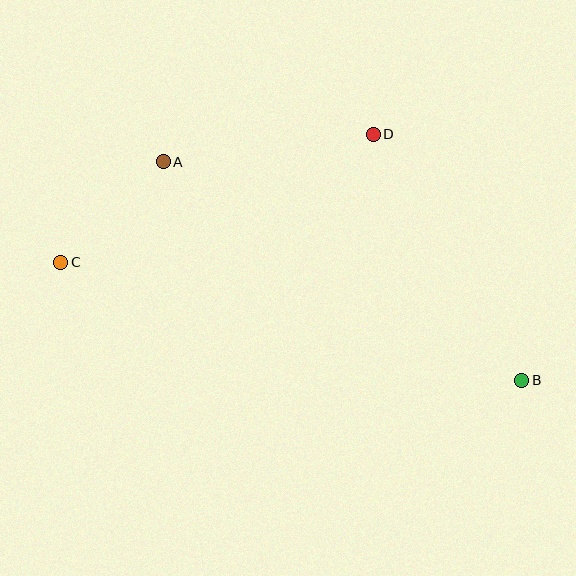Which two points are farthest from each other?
Points B and C are farthest from each other.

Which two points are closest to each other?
Points A and C are closest to each other.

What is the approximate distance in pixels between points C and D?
The distance between C and D is approximately 338 pixels.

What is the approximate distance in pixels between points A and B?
The distance between A and B is approximately 420 pixels.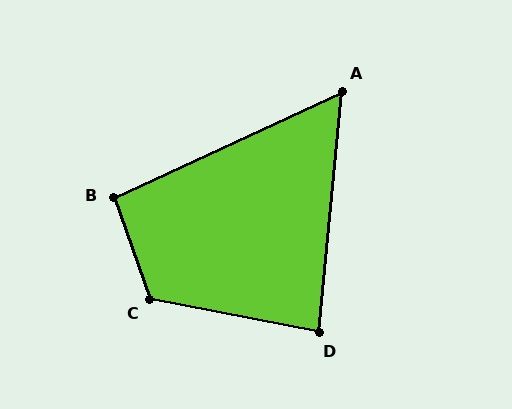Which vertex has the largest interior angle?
C, at approximately 120 degrees.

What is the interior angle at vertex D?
Approximately 85 degrees (acute).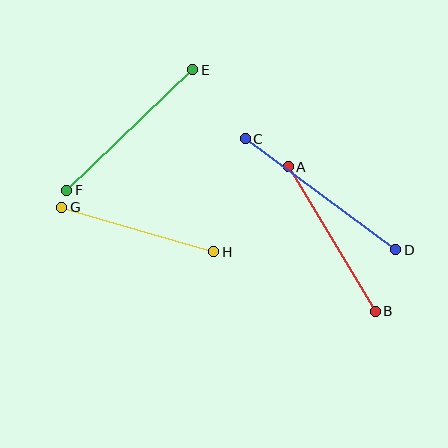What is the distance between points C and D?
The distance is approximately 187 pixels.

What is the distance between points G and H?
The distance is approximately 158 pixels.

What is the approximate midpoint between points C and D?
The midpoint is at approximately (320, 194) pixels.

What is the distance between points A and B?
The distance is approximately 169 pixels.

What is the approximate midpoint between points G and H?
The midpoint is at approximately (138, 230) pixels.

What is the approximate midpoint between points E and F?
The midpoint is at approximately (130, 130) pixels.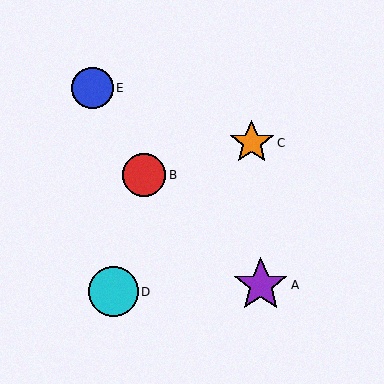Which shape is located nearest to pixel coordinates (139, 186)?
The red circle (labeled B) at (144, 175) is nearest to that location.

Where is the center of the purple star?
The center of the purple star is at (261, 285).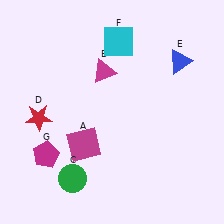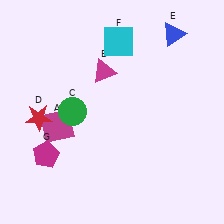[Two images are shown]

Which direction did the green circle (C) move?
The green circle (C) moved up.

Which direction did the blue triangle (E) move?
The blue triangle (E) moved up.